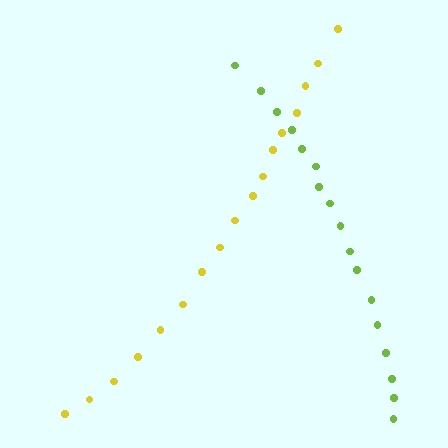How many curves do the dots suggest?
There are 2 distinct paths.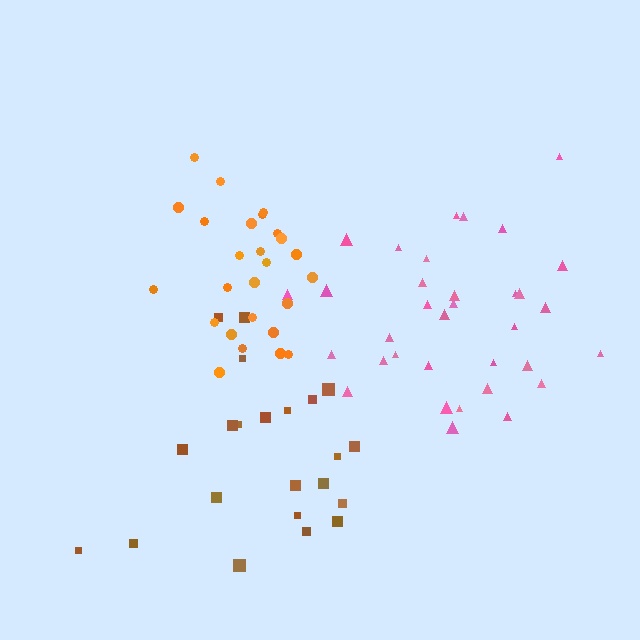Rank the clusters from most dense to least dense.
orange, pink, brown.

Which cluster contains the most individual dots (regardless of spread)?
Pink (34).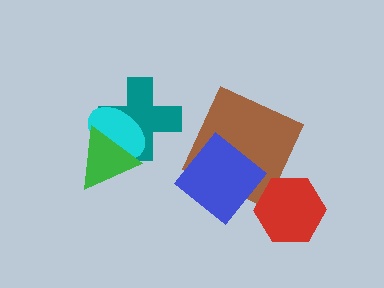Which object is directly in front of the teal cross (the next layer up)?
The cyan ellipse is directly in front of the teal cross.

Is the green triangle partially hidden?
No, no other shape covers it.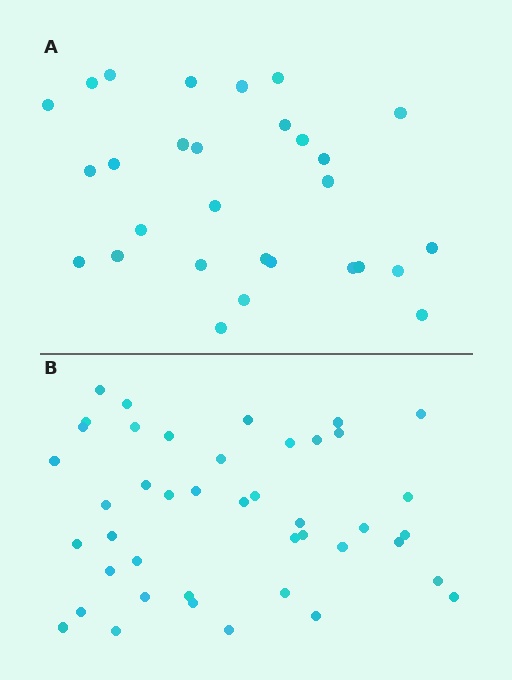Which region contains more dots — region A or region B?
Region B (the bottom region) has more dots.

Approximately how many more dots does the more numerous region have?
Region B has approximately 15 more dots than region A.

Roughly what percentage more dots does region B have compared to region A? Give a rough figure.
About 50% more.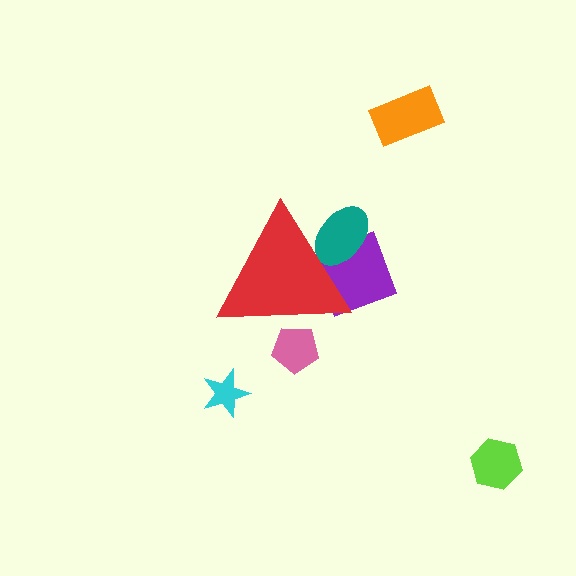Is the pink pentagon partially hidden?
Yes, the pink pentagon is partially hidden behind the red triangle.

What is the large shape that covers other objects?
A red triangle.